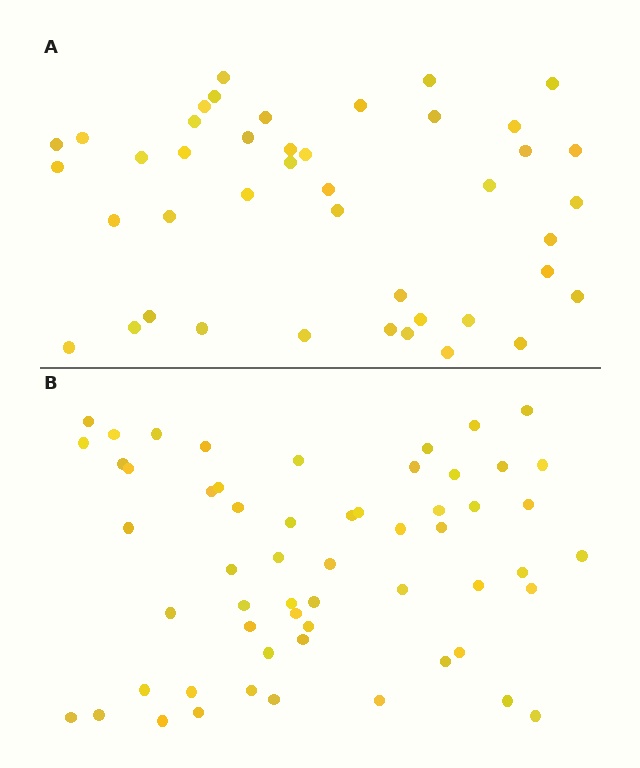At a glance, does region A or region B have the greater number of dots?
Region B (the bottom region) has more dots.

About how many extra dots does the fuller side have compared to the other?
Region B has approximately 15 more dots than region A.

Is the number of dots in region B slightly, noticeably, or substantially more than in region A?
Region B has noticeably more, but not dramatically so. The ratio is roughly 1.3 to 1.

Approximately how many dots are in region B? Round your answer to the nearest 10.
About 60 dots. (The exact count is 57, which rounds to 60.)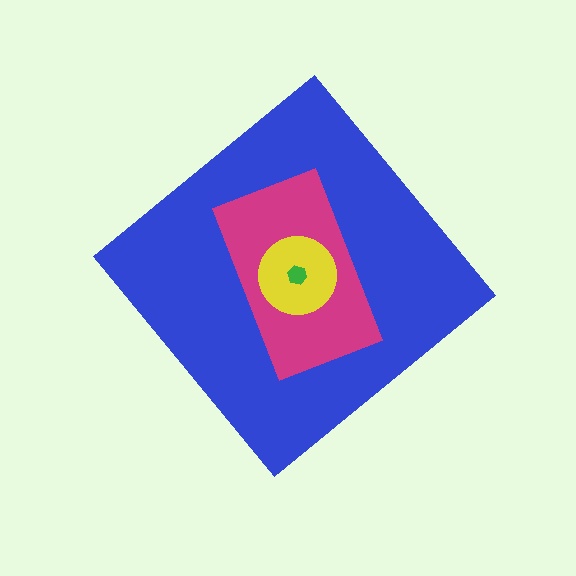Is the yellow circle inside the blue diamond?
Yes.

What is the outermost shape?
The blue diamond.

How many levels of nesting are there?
4.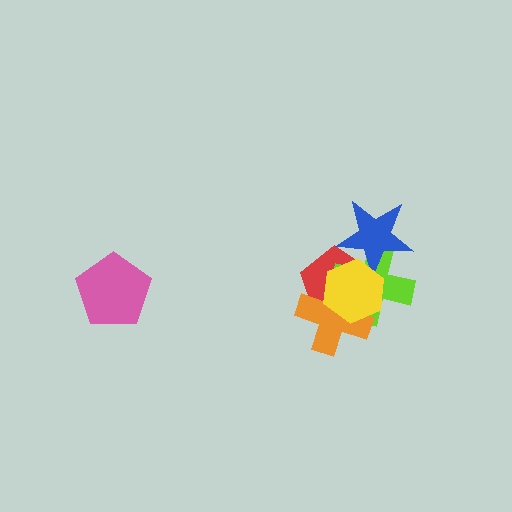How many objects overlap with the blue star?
3 objects overlap with the blue star.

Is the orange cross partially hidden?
Yes, it is partially covered by another shape.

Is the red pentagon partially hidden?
Yes, it is partially covered by another shape.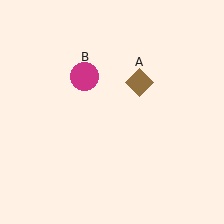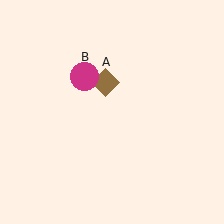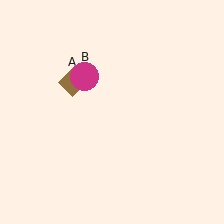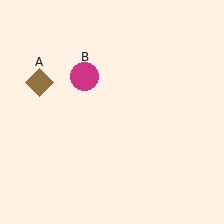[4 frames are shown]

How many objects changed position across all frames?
1 object changed position: brown diamond (object A).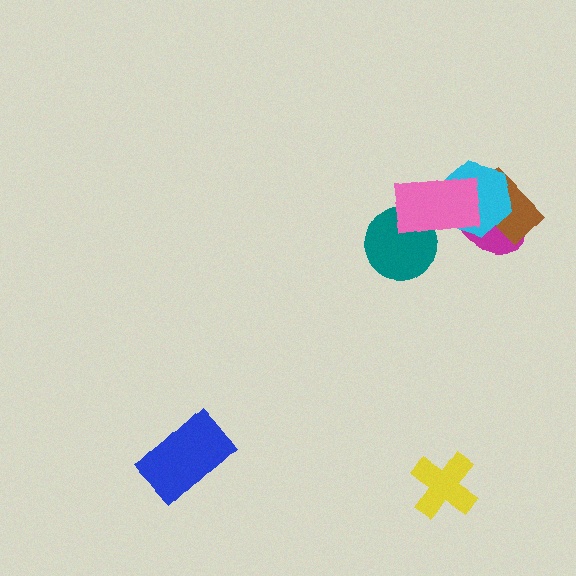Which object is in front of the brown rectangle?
The cyan hexagon is in front of the brown rectangle.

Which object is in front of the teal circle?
The pink rectangle is in front of the teal circle.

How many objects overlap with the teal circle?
1 object overlaps with the teal circle.